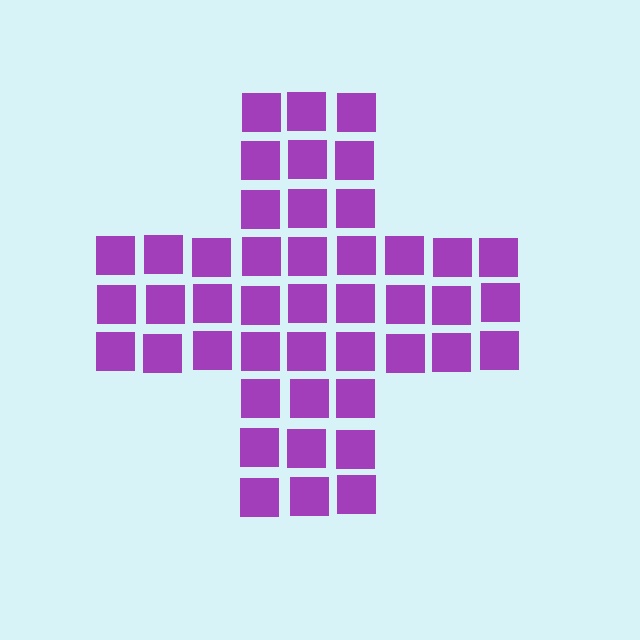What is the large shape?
The large shape is a cross.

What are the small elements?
The small elements are squares.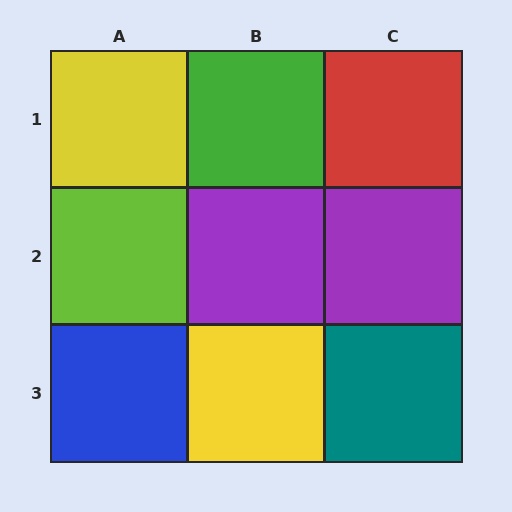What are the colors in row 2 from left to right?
Lime, purple, purple.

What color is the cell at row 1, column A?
Yellow.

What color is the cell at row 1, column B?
Green.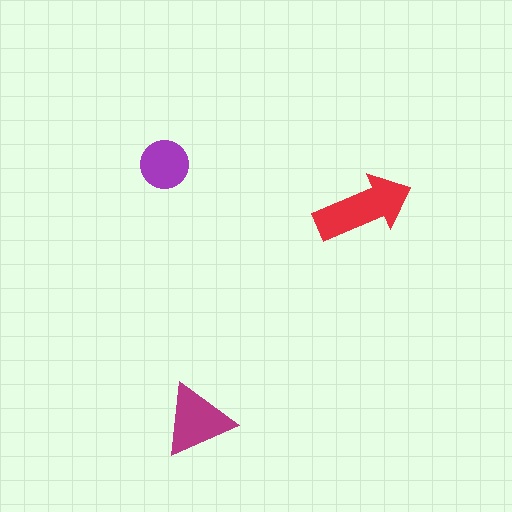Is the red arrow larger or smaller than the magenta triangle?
Larger.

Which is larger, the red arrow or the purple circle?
The red arrow.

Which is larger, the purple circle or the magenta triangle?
The magenta triangle.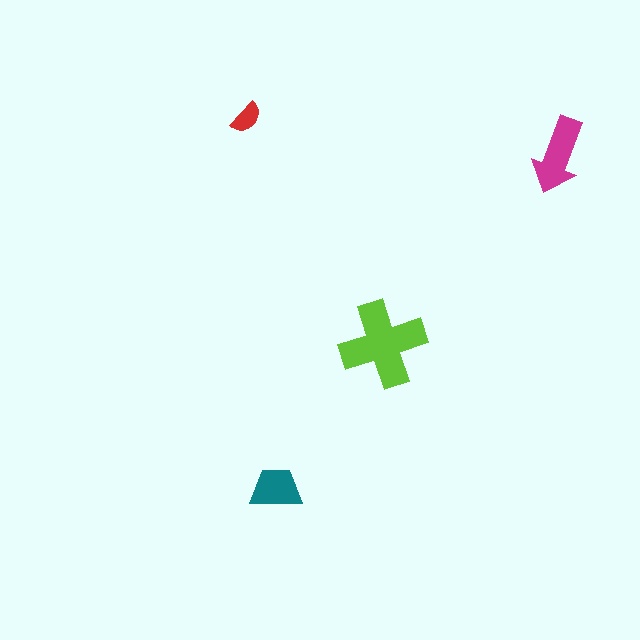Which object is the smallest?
The red semicircle.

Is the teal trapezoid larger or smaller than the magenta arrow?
Smaller.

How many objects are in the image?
There are 4 objects in the image.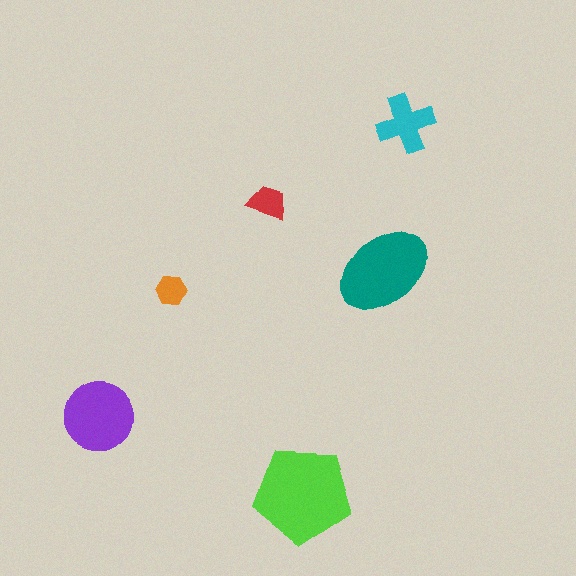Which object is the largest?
The lime pentagon.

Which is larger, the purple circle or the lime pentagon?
The lime pentagon.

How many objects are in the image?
There are 6 objects in the image.